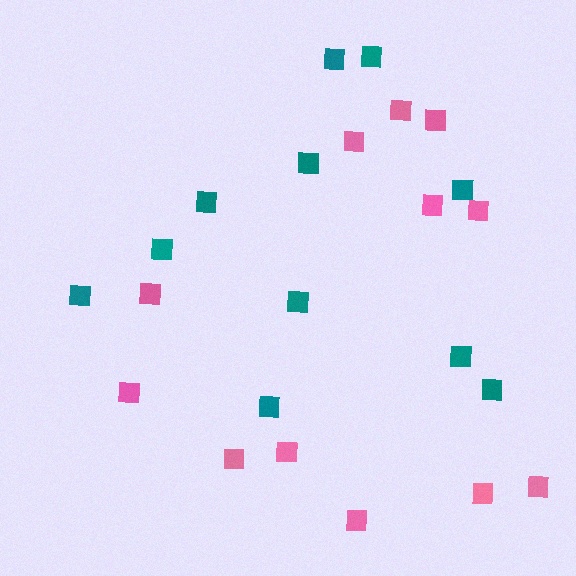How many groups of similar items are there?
There are 2 groups: one group of pink squares (12) and one group of teal squares (11).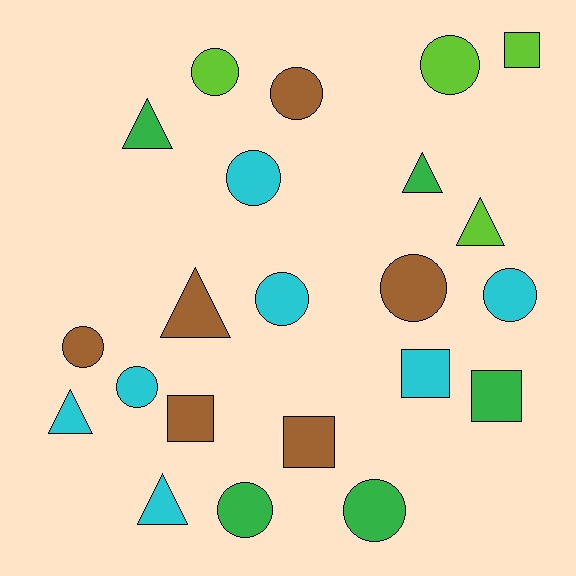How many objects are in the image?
There are 22 objects.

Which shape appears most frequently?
Circle, with 11 objects.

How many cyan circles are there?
There are 4 cyan circles.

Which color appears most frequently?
Cyan, with 7 objects.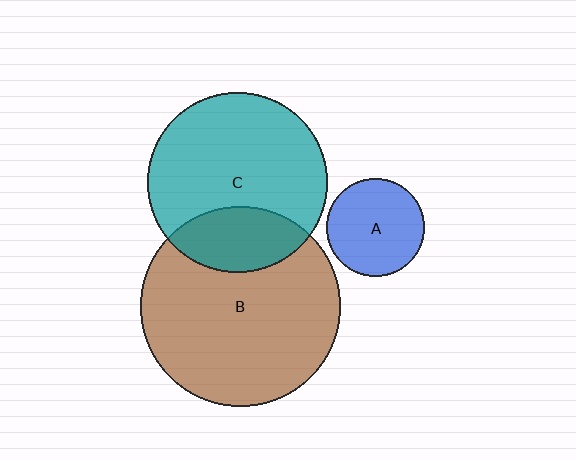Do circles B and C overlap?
Yes.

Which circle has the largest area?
Circle B (brown).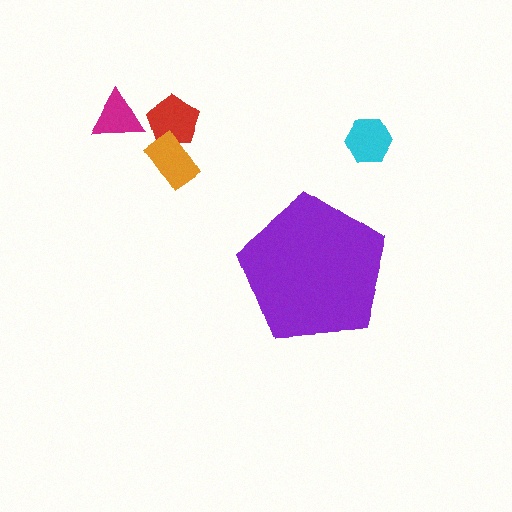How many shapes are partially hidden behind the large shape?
0 shapes are partially hidden.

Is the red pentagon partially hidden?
No, the red pentagon is fully visible.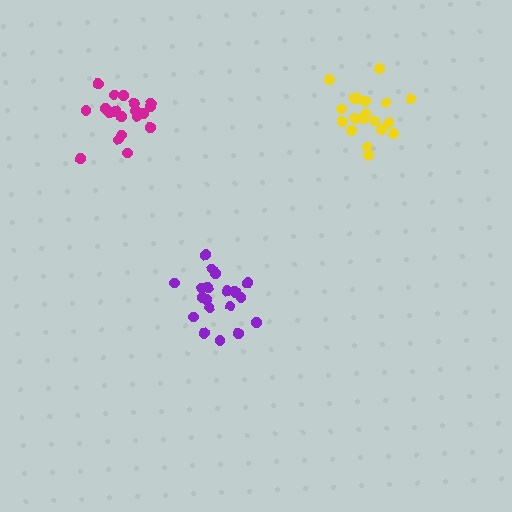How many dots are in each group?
Group 1: 20 dots, Group 2: 19 dots, Group 3: 19 dots (58 total).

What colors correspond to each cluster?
The clusters are colored: purple, yellow, magenta.